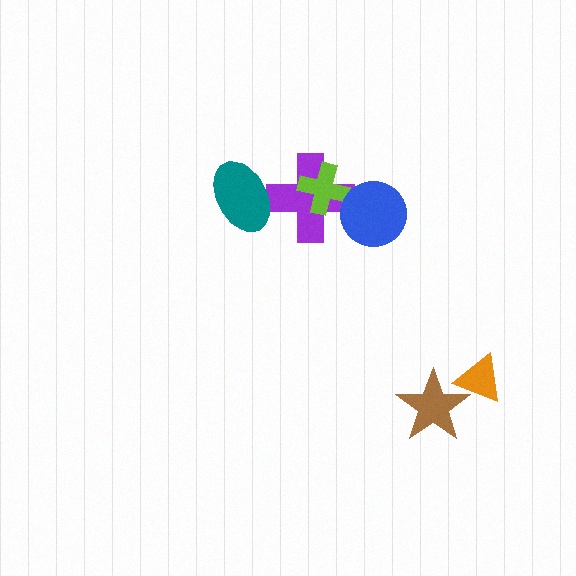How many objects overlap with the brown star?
1 object overlaps with the brown star.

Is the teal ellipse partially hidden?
No, no other shape covers it.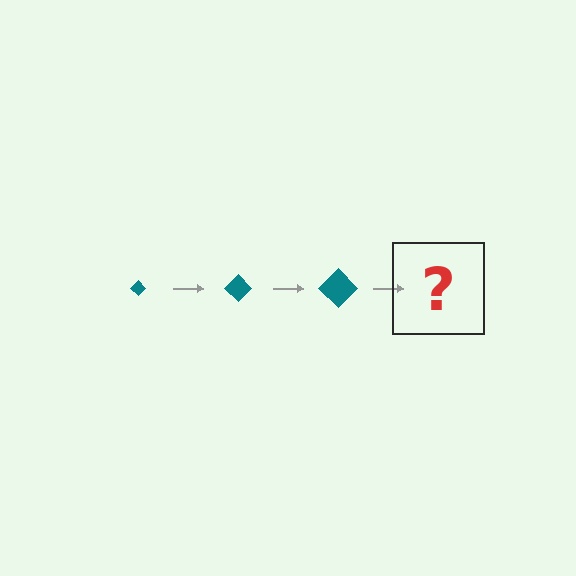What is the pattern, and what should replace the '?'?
The pattern is that the diamond gets progressively larger each step. The '?' should be a teal diamond, larger than the previous one.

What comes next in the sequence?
The next element should be a teal diamond, larger than the previous one.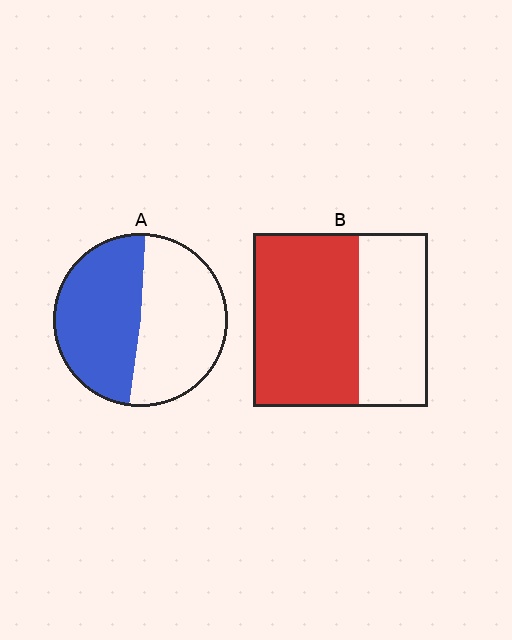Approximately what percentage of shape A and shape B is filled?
A is approximately 50% and B is approximately 60%.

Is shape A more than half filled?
Roughly half.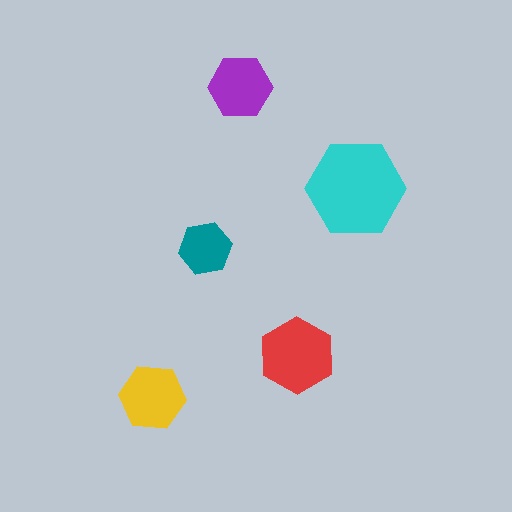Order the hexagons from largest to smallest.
the cyan one, the red one, the yellow one, the purple one, the teal one.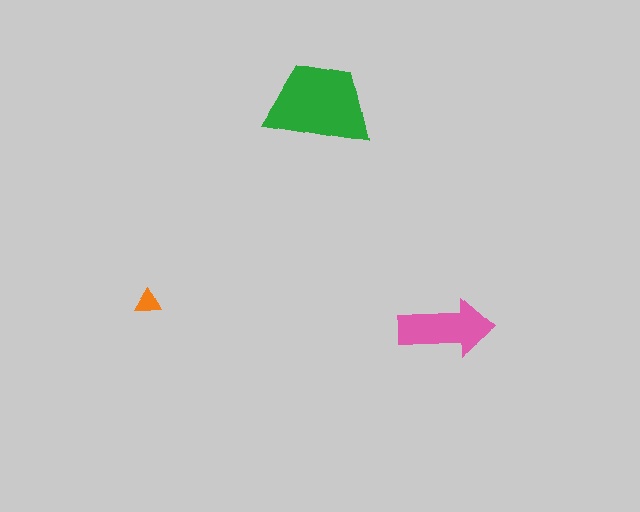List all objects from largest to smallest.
The green trapezoid, the pink arrow, the orange triangle.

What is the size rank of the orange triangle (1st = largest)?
3rd.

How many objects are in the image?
There are 3 objects in the image.